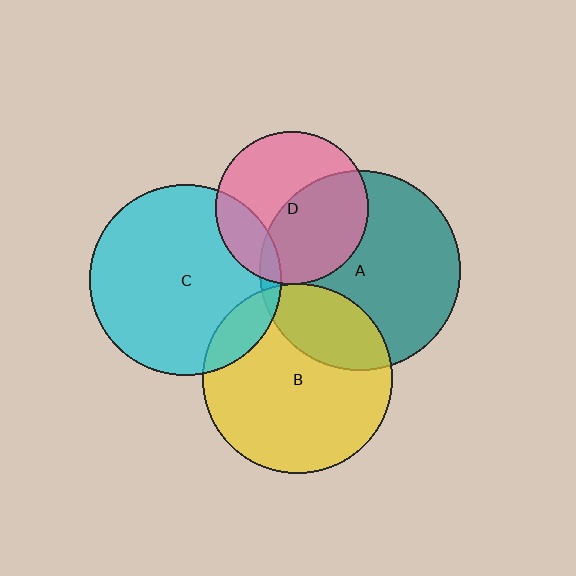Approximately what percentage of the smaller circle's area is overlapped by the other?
Approximately 5%.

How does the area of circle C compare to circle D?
Approximately 1.6 times.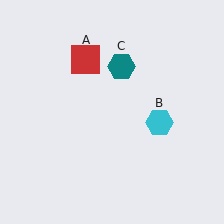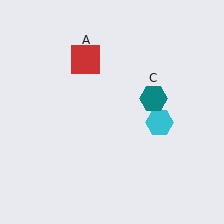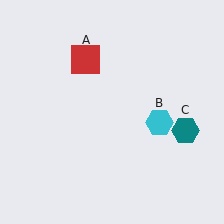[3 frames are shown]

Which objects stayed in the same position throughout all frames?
Red square (object A) and cyan hexagon (object B) remained stationary.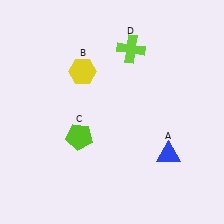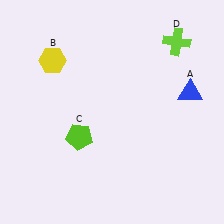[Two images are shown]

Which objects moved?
The objects that moved are: the blue triangle (A), the yellow hexagon (B), the lime cross (D).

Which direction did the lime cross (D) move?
The lime cross (D) moved right.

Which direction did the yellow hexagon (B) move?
The yellow hexagon (B) moved left.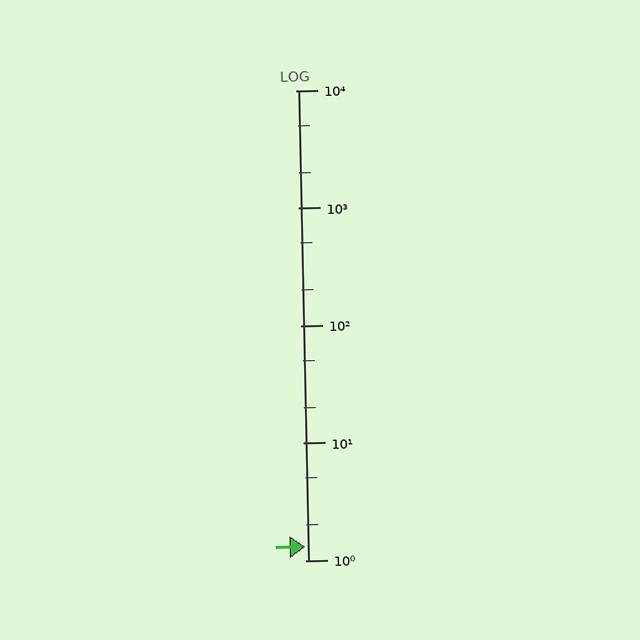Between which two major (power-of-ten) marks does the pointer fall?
The pointer is between 1 and 10.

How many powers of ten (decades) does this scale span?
The scale spans 4 decades, from 1 to 10000.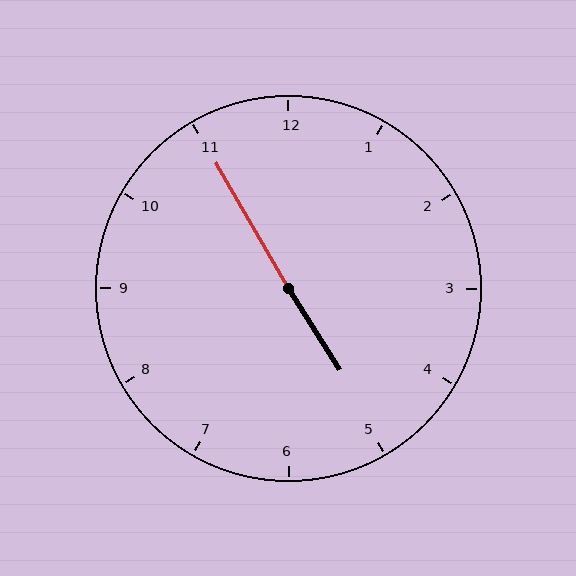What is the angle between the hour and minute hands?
Approximately 178 degrees.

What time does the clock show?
4:55.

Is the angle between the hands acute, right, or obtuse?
It is obtuse.